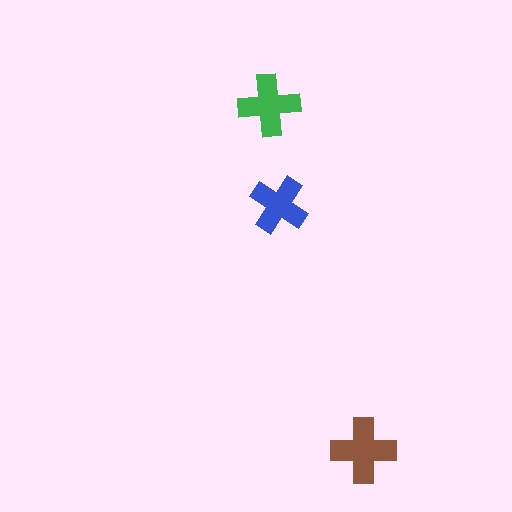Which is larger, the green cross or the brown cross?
The brown one.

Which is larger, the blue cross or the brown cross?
The brown one.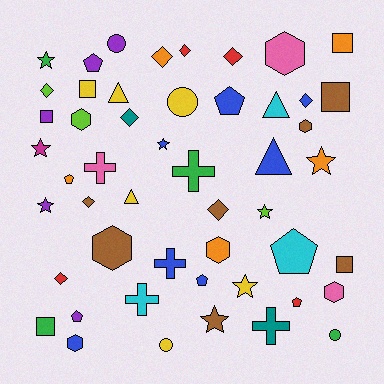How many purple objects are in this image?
There are 5 purple objects.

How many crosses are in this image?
There are 5 crosses.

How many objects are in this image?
There are 50 objects.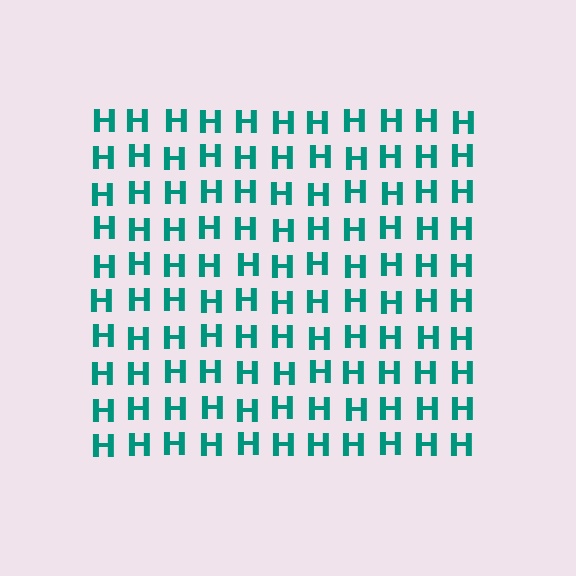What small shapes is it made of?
It is made of small letter H's.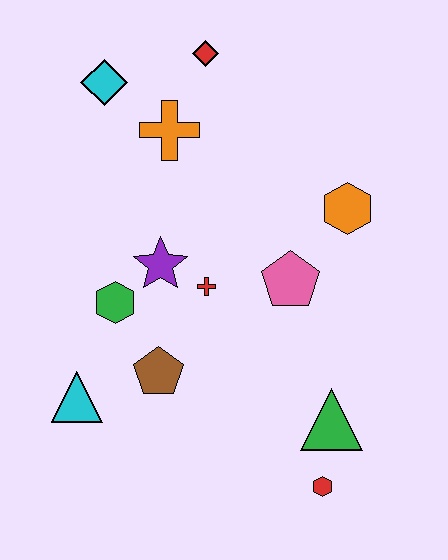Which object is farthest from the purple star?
The red hexagon is farthest from the purple star.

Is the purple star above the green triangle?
Yes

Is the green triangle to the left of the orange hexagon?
Yes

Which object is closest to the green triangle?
The red hexagon is closest to the green triangle.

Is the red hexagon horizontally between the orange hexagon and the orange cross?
Yes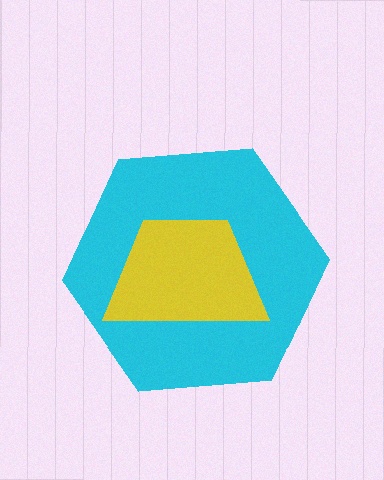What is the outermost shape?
The cyan hexagon.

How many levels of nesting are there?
2.